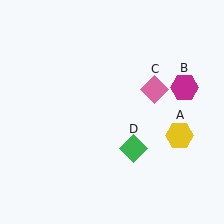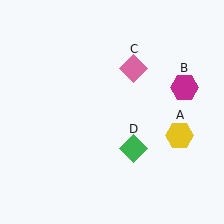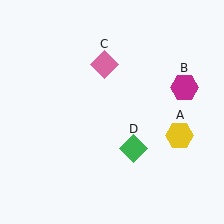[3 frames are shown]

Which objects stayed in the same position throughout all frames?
Yellow hexagon (object A) and magenta hexagon (object B) and green diamond (object D) remained stationary.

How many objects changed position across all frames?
1 object changed position: pink diamond (object C).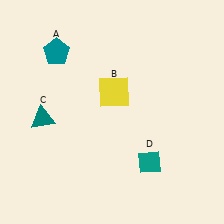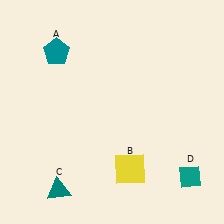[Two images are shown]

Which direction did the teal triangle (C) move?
The teal triangle (C) moved down.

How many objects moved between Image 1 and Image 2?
3 objects moved between the two images.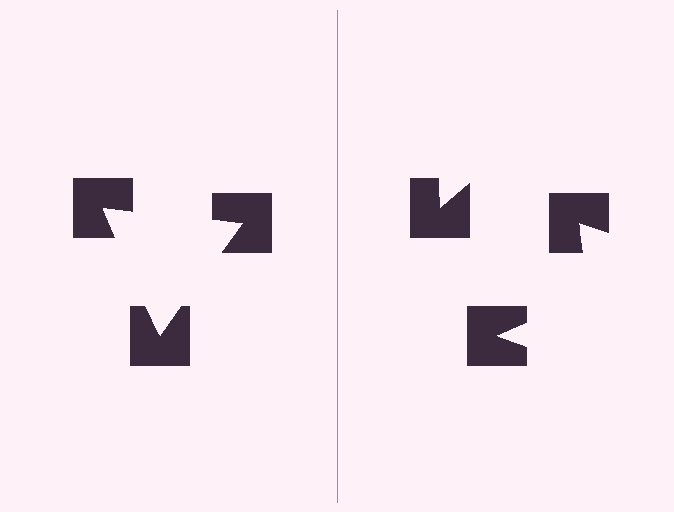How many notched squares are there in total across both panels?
6 — 3 on each side.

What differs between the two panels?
The notched squares are positioned identically on both sides; only the wedge orientations differ. On the left they align to a triangle; on the right they are misaligned.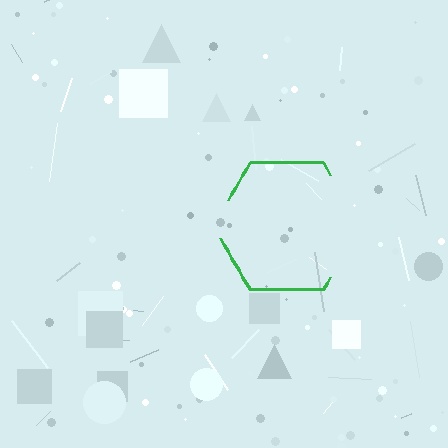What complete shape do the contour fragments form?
The contour fragments form a hexagon.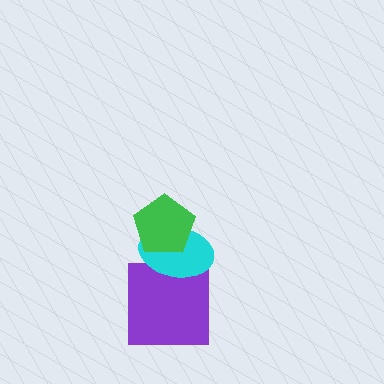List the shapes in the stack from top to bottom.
From top to bottom: the green pentagon, the cyan ellipse, the purple square.